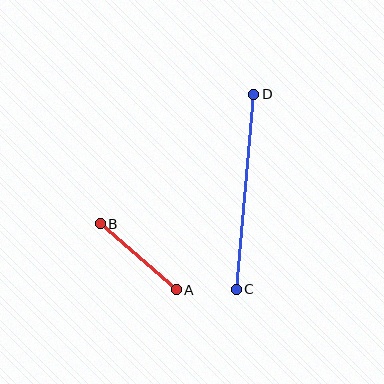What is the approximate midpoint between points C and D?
The midpoint is at approximately (245, 192) pixels.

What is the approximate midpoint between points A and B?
The midpoint is at approximately (138, 257) pixels.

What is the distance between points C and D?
The distance is approximately 196 pixels.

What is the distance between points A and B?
The distance is approximately 101 pixels.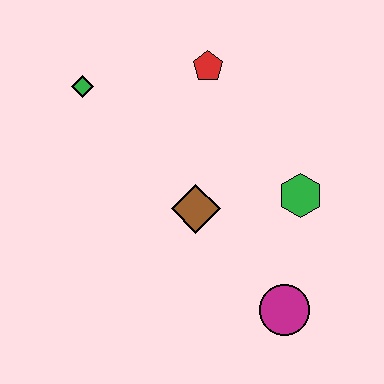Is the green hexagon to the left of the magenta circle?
No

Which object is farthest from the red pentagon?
The magenta circle is farthest from the red pentagon.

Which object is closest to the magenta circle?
The green hexagon is closest to the magenta circle.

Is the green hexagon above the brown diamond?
Yes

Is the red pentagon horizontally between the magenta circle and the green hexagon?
No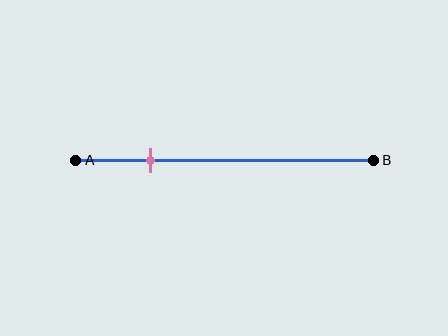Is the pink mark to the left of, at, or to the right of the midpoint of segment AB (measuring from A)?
The pink mark is to the left of the midpoint of segment AB.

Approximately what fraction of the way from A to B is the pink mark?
The pink mark is approximately 25% of the way from A to B.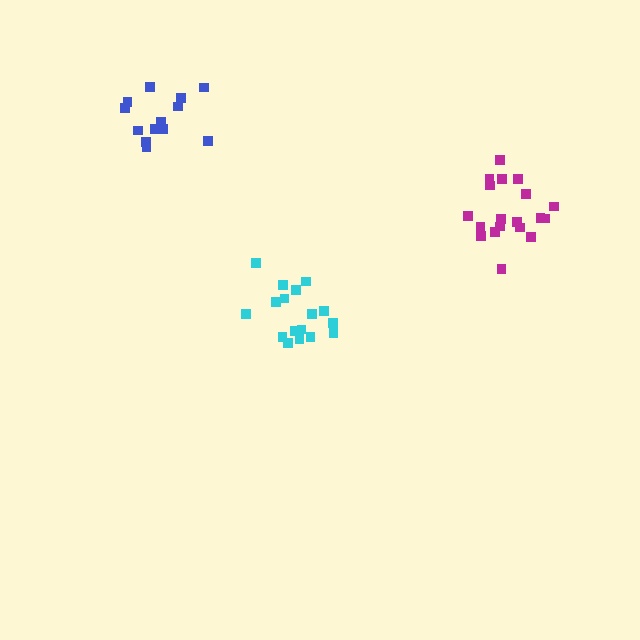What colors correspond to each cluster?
The clusters are colored: blue, cyan, magenta.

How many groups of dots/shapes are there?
There are 3 groups.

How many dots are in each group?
Group 1: 13 dots, Group 2: 17 dots, Group 3: 19 dots (49 total).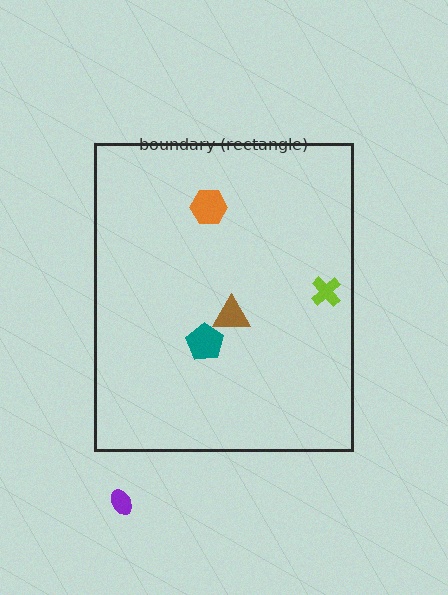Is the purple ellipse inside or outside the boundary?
Outside.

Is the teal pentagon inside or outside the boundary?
Inside.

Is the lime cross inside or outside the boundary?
Inside.